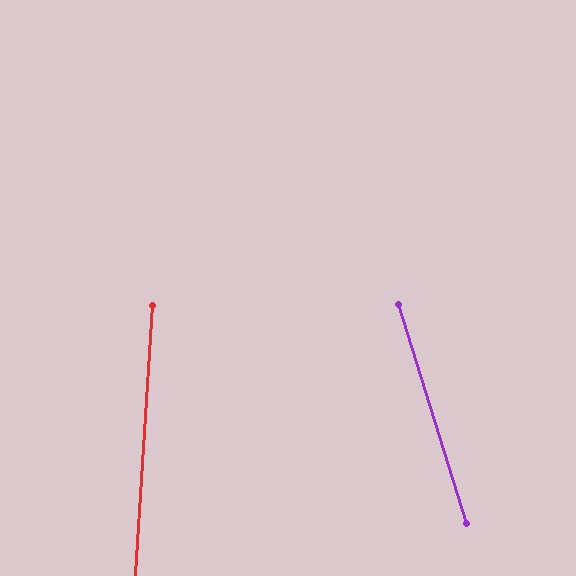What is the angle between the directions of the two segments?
Approximately 21 degrees.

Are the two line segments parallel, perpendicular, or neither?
Neither parallel nor perpendicular — they differ by about 21°.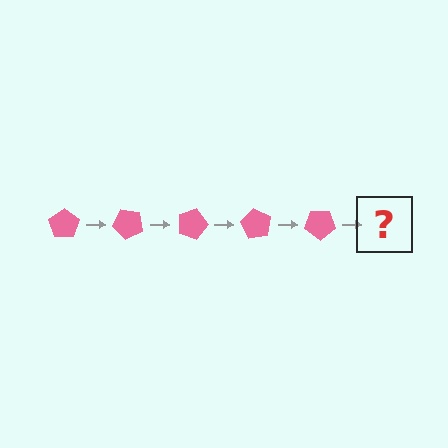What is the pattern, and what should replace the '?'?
The pattern is that the pentagon rotates 45 degrees each step. The '?' should be a pink pentagon rotated 225 degrees.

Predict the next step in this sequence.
The next step is a pink pentagon rotated 225 degrees.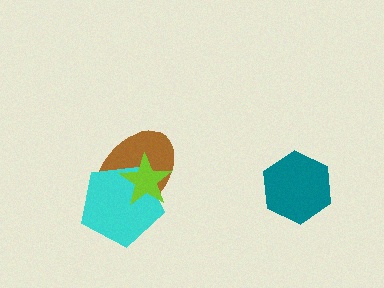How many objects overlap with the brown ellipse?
2 objects overlap with the brown ellipse.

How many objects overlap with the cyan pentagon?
2 objects overlap with the cyan pentagon.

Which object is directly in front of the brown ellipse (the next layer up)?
The cyan pentagon is directly in front of the brown ellipse.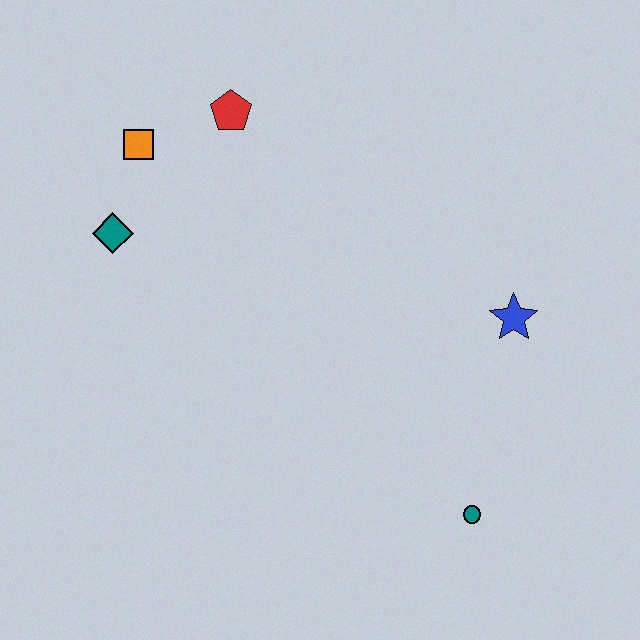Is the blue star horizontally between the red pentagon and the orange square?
No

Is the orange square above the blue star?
Yes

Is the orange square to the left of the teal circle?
Yes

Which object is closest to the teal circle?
The blue star is closest to the teal circle.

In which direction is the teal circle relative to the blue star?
The teal circle is below the blue star.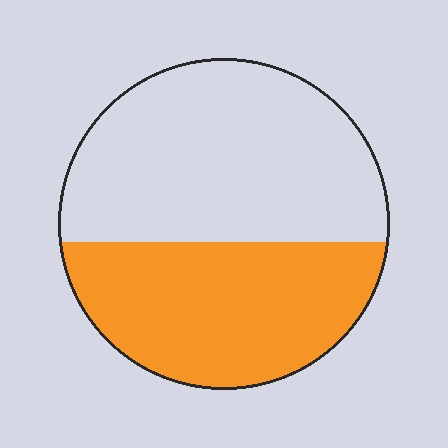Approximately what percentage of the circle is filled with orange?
Approximately 45%.